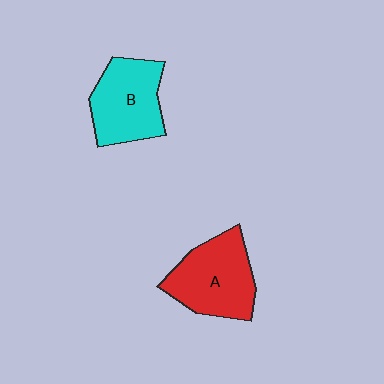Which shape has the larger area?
Shape A (red).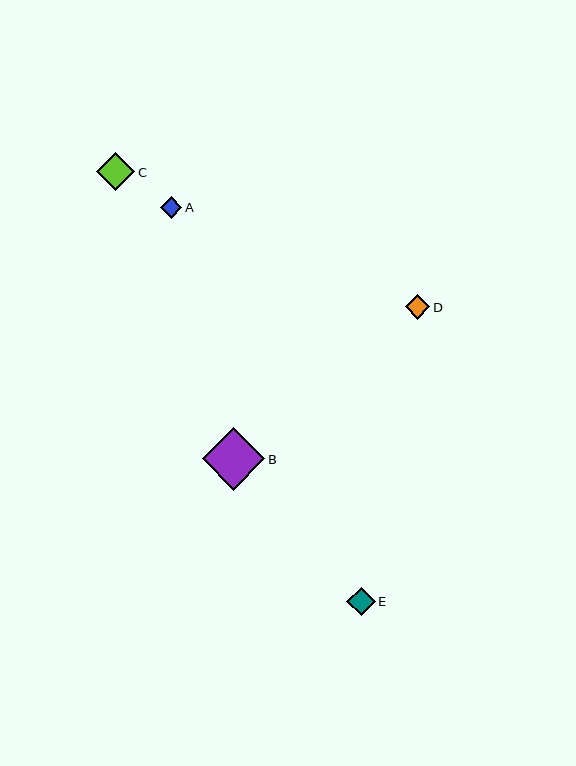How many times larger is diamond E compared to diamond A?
Diamond E is approximately 1.3 times the size of diamond A.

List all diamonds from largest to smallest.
From largest to smallest: B, C, E, D, A.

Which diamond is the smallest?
Diamond A is the smallest with a size of approximately 22 pixels.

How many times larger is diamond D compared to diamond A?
Diamond D is approximately 1.1 times the size of diamond A.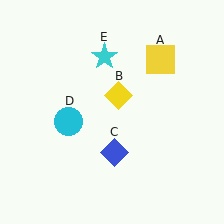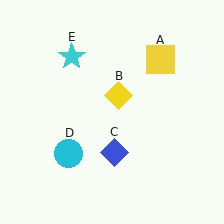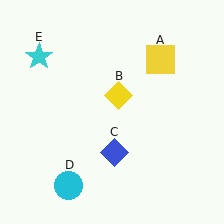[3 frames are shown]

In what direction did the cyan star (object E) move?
The cyan star (object E) moved left.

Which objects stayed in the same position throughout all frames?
Yellow square (object A) and yellow diamond (object B) and blue diamond (object C) remained stationary.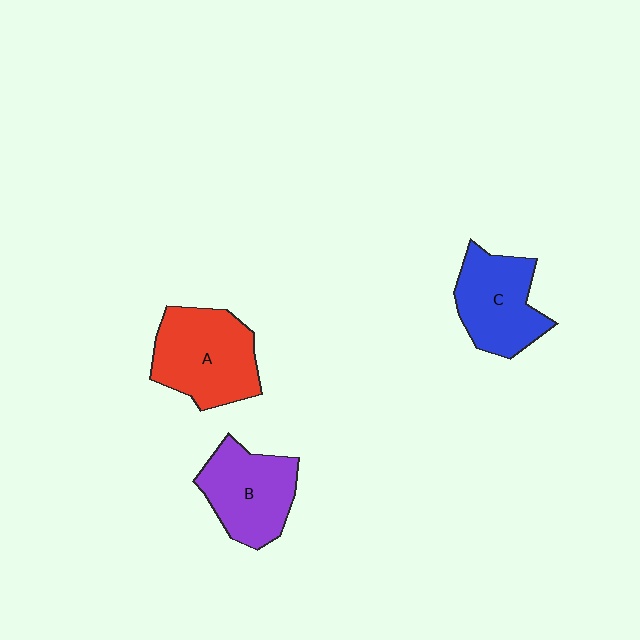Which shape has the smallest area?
Shape C (blue).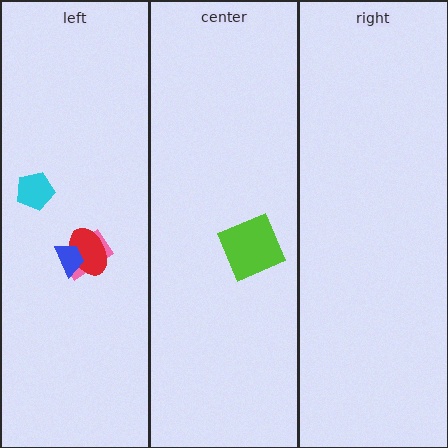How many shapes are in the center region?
1.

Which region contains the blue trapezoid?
The left region.